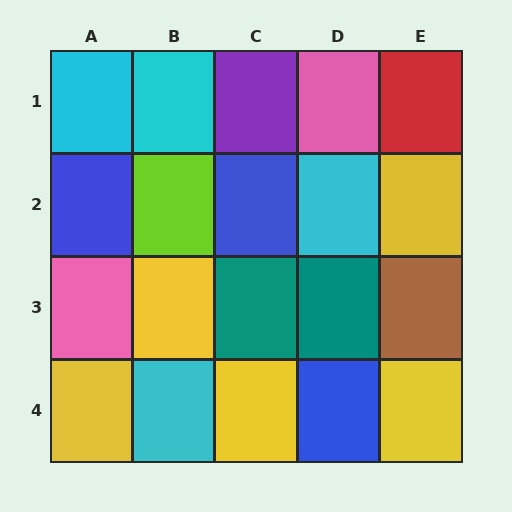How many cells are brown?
1 cell is brown.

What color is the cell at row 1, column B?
Cyan.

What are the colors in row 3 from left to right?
Pink, yellow, teal, teal, brown.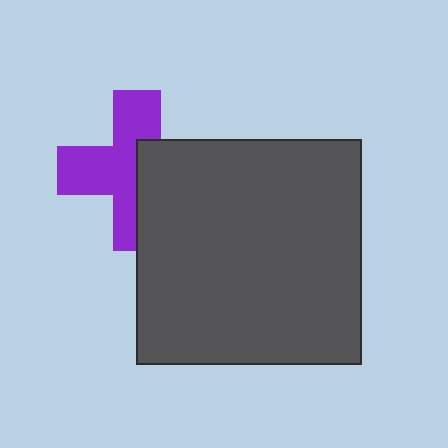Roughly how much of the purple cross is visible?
About half of it is visible (roughly 57%).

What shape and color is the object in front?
The object in front is a dark gray square.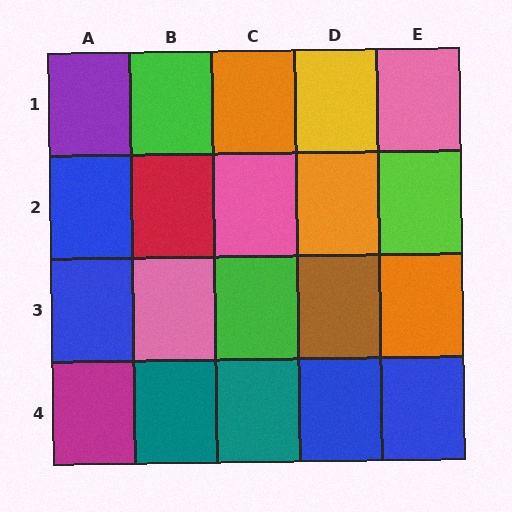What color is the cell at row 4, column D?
Blue.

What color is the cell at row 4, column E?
Blue.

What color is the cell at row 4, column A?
Magenta.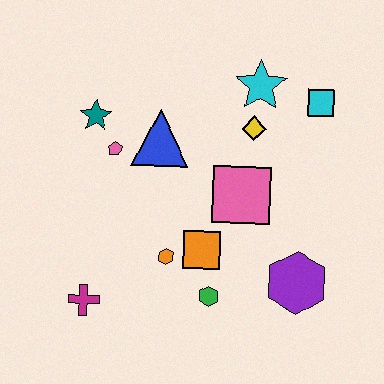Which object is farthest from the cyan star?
The magenta cross is farthest from the cyan star.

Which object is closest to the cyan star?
The yellow diamond is closest to the cyan star.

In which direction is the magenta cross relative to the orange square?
The magenta cross is to the left of the orange square.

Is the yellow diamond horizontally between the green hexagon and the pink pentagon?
No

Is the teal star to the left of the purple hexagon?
Yes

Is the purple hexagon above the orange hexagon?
No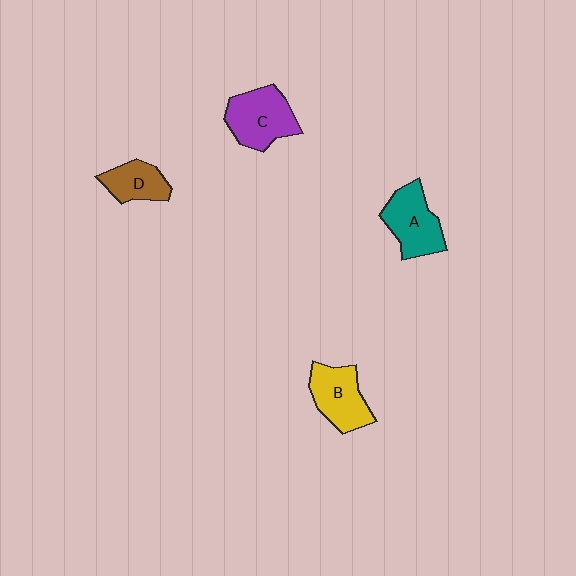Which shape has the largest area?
Shape C (purple).